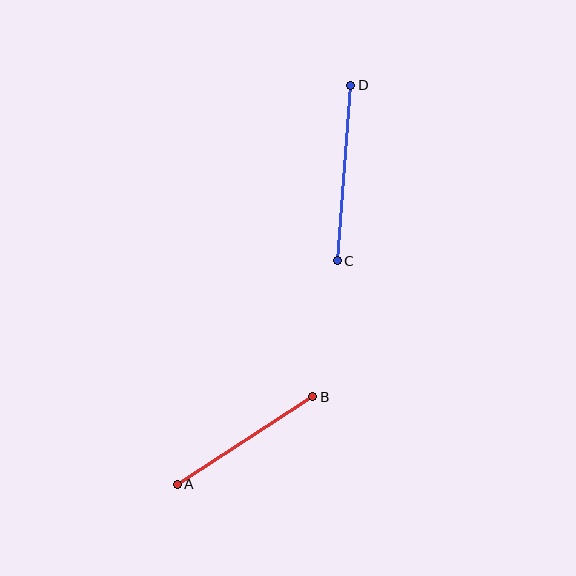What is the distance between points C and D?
The distance is approximately 176 pixels.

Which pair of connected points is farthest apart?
Points C and D are farthest apart.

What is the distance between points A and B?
The distance is approximately 161 pixels.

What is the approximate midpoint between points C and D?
The midpoint is at approximately (344, 173) pixels.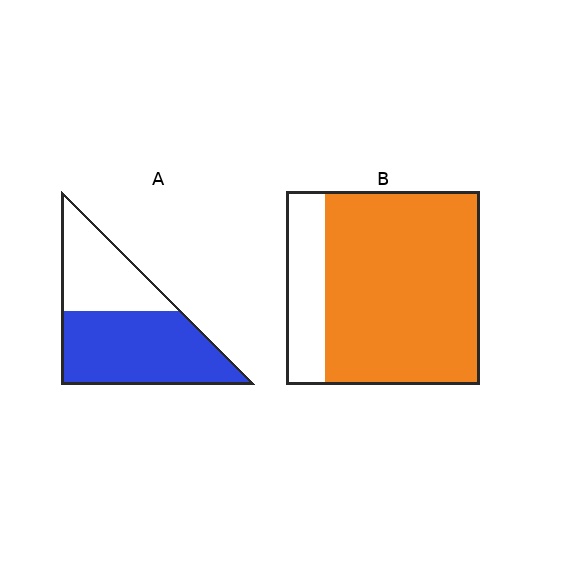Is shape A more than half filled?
Yes.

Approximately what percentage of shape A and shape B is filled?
A is approximately 60% and B is approximately 80%.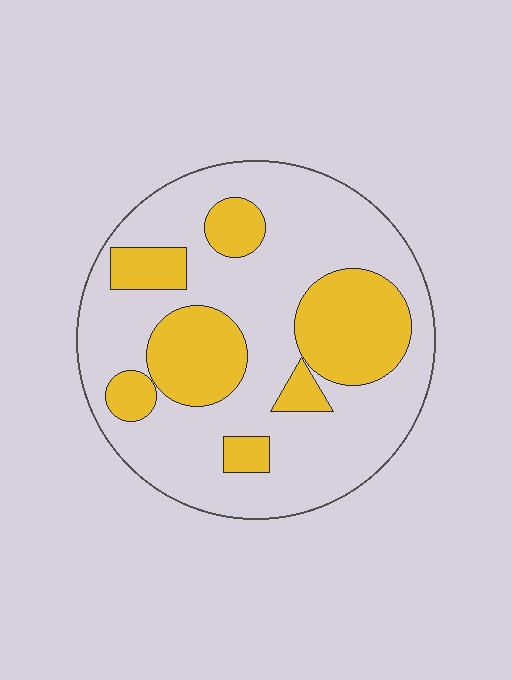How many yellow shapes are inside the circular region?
7.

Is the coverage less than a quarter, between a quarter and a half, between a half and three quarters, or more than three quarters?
Between a quarter and a half.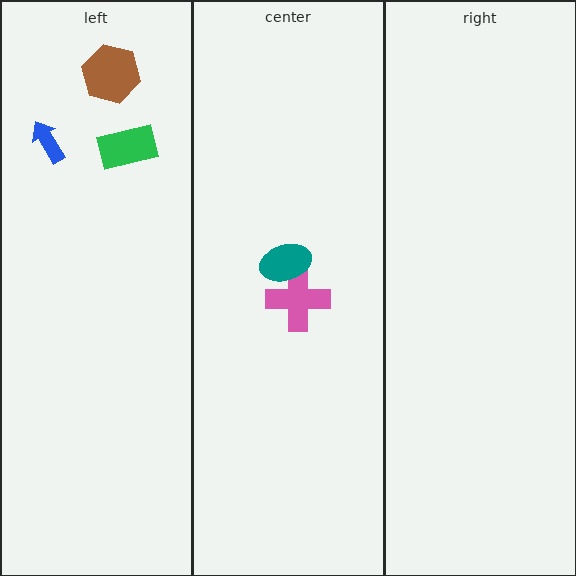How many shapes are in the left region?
3.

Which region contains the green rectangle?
The left region.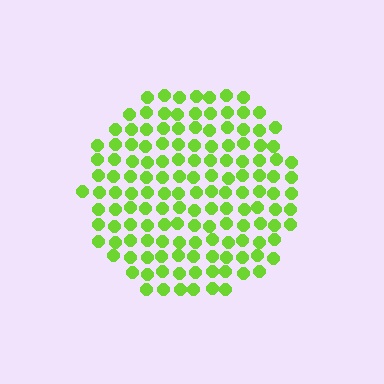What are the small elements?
The small elements are circles.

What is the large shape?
The large shape is a circle.